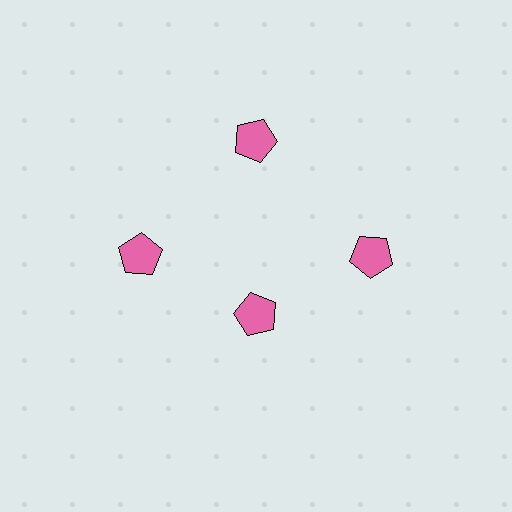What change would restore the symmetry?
The symmetry would be restored by moving it outward, back onto the ring so that all 4 pentagons sit at equal angles and equal distance from the center.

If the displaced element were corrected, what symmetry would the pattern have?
It would have 4-fold rotational symmetry — the pattern would map onto itself every 90 degrees.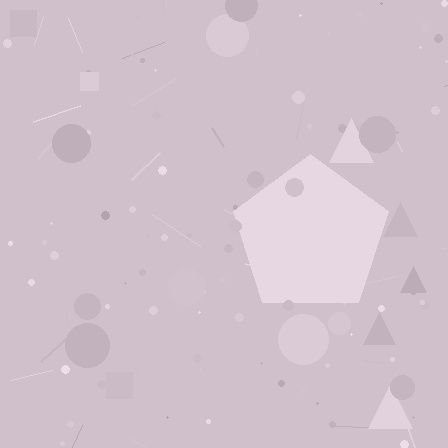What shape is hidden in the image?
A pentagon is hidden in the image.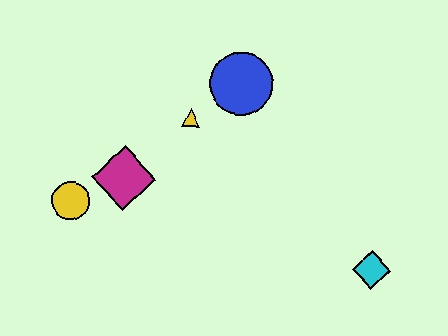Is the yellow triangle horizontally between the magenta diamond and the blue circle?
Yes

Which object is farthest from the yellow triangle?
The cyan diamond is farthest from the yellow triangle.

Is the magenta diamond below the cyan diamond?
No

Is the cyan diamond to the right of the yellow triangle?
Yes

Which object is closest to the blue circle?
The yellow triangle is closest to the blue circle.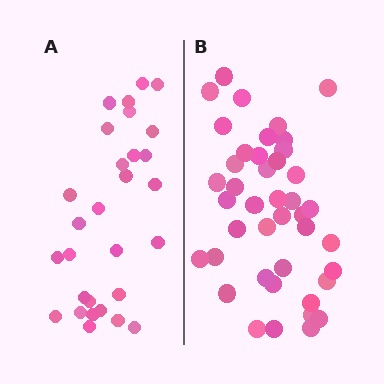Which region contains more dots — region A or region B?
Region B (the right region) has more dots.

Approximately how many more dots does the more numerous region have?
Region B has approximately 15 more dots than region A.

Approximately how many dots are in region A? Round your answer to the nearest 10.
About 30 dots. (The exact count is 29, which rounds to 30.)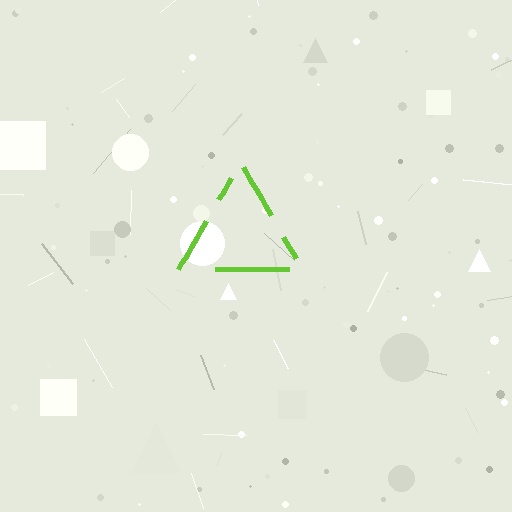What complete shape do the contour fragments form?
The contour fragments form a triangle.